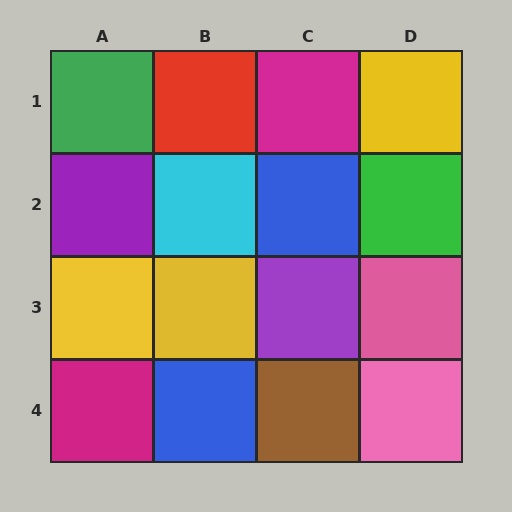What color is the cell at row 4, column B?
Blue.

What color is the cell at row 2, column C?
Blue.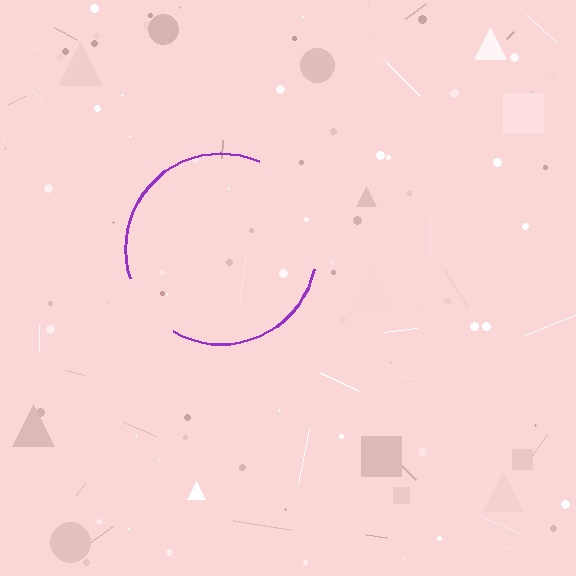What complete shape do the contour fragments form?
The contour fragments form a circle.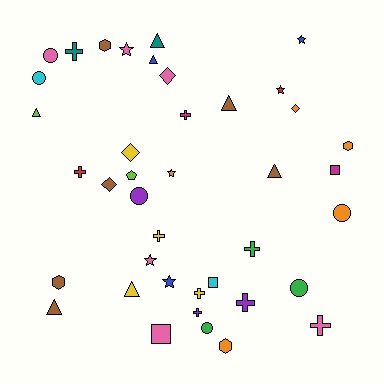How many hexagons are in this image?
There are 4 hexagons.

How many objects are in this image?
There are 40 objects.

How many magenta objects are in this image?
There are 2 magenta objects.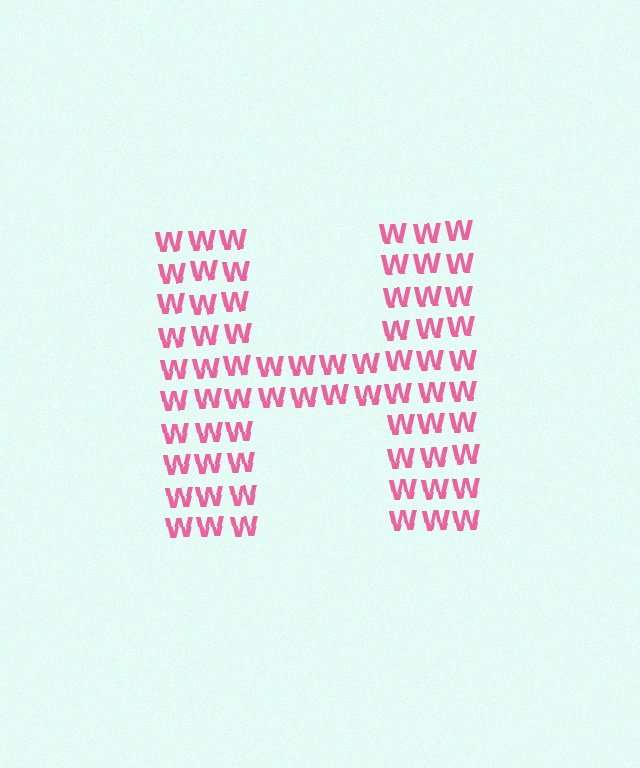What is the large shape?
The large shape is the letter H.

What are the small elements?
The small elements are letter W's.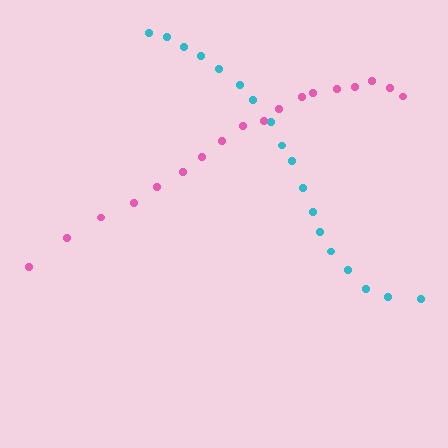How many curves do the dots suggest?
There are 2 distinct paths.